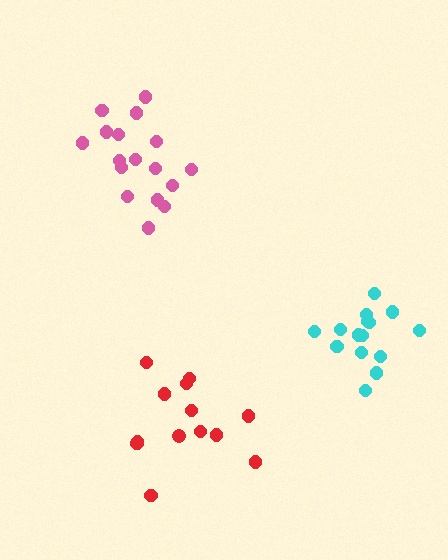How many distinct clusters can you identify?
There are 3 distinct clusters.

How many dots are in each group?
Group 1: 13 dots, Group 2: 17 dots, Group 3: 15 dots (45 total).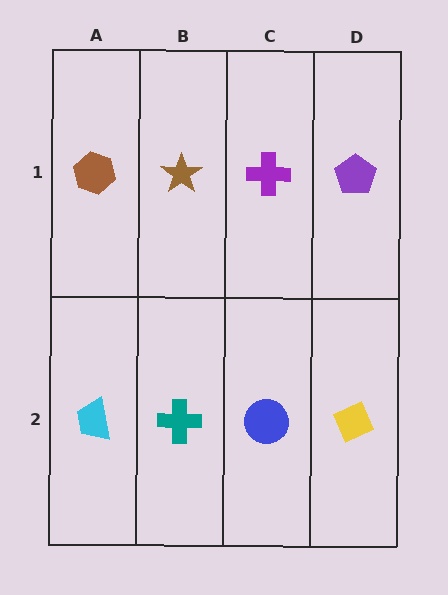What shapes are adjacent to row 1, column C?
A blue circle (row 2, column C), a brown star (row 1, column B), a purple pentagon (row 1, column D).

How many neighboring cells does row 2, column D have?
2.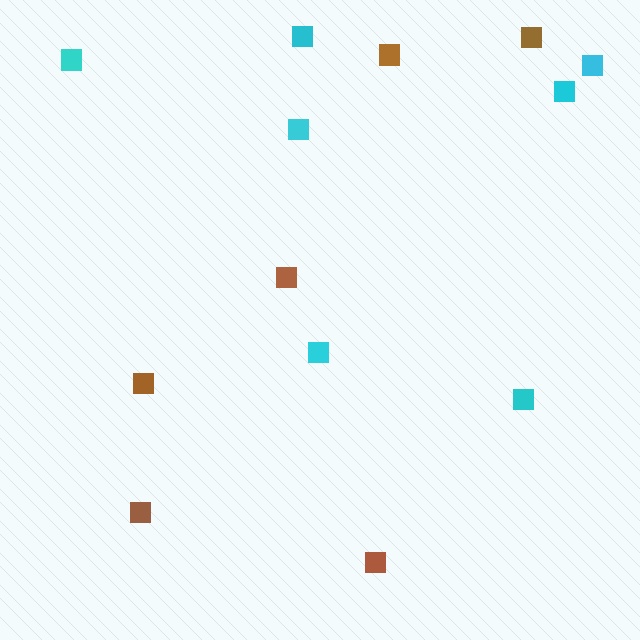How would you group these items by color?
There are 2 groups: one group of cyan squares (7) and one group of brown squares (6).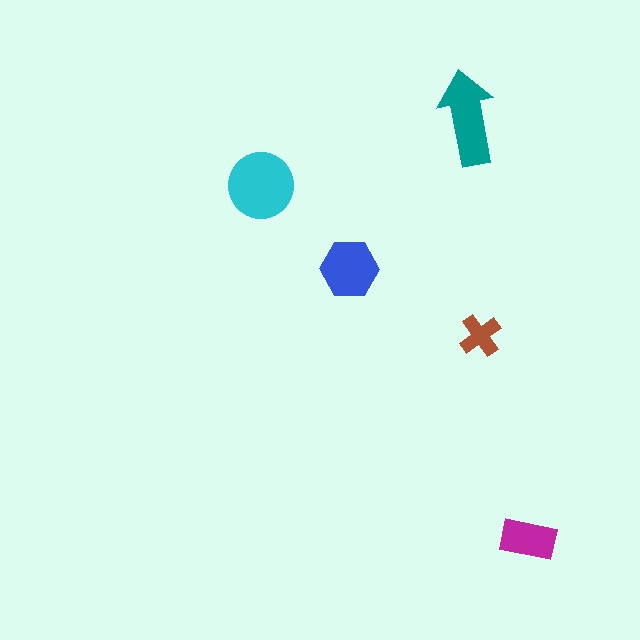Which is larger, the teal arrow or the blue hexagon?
The teal arrow.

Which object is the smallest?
The brown cross.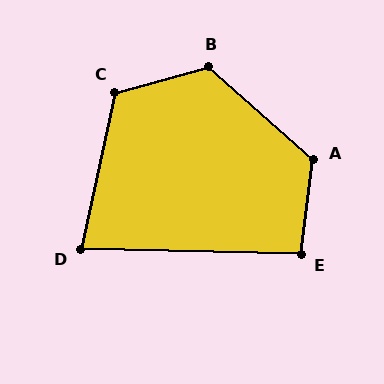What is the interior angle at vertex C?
Approximately 118 degrees (obtuse).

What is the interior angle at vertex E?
Approximately 96 degrees (obtuse).